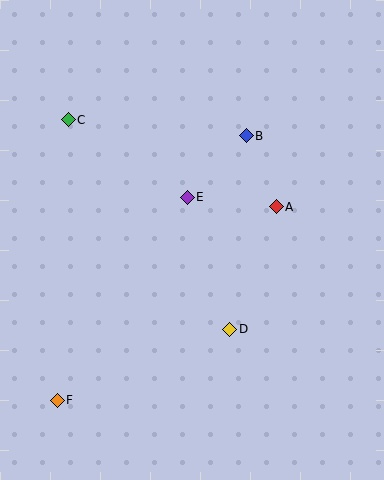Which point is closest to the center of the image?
Point E at (187, 197) is closest to the center.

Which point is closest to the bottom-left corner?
Point F is closest to the bottom-left corner.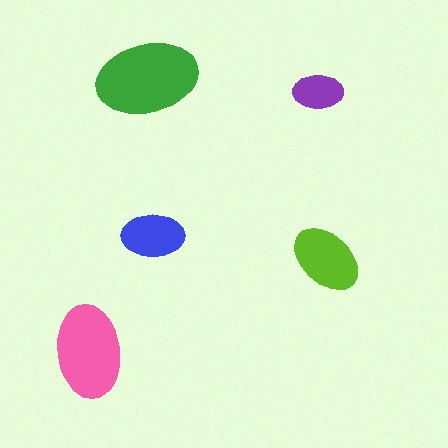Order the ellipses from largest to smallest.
the green one, the pink one, the lime one, the blue one, the purple one.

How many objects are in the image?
There are 5 objects in the image.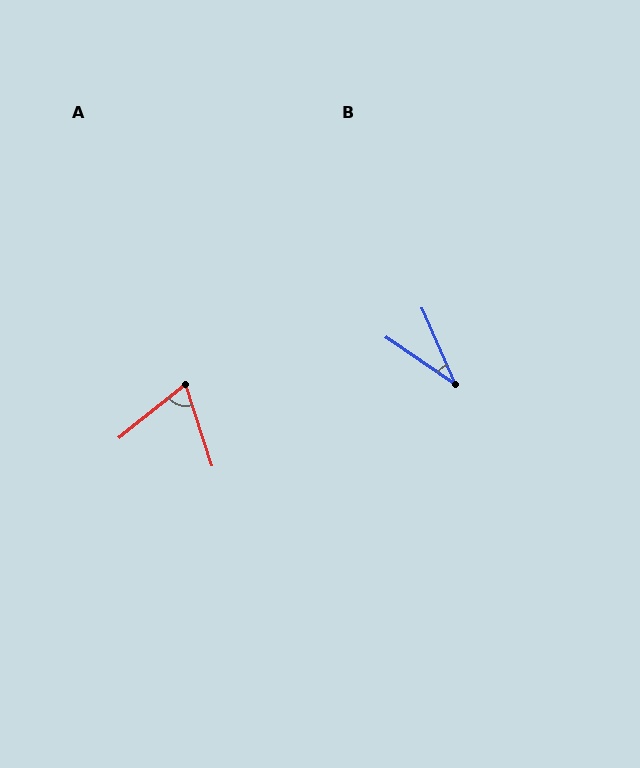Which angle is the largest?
A, at approximately 69 degrees.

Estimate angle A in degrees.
Approximately 69 degrees.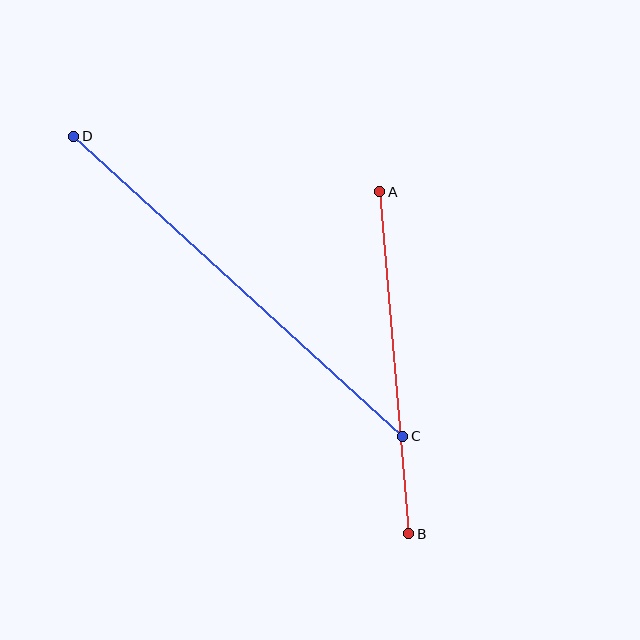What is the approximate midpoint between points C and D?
The midpoint is at approximately (238, 286) pixels.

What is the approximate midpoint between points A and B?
The midpoint is at approximately (394, 363) pixels.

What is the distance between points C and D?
The distance is approximately 445 pixels.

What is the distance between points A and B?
The distance is approximately 343 pixels.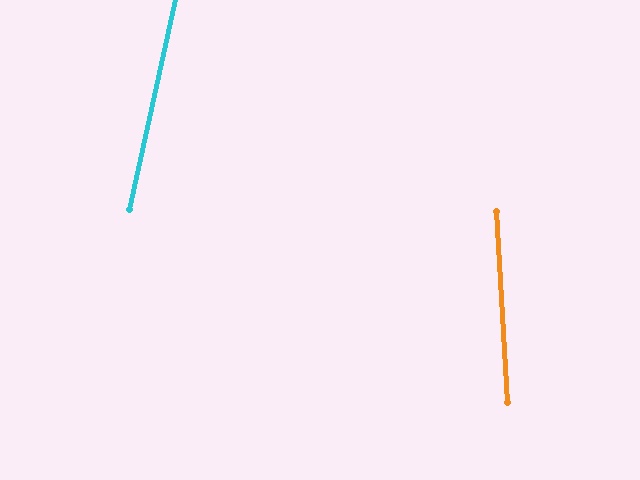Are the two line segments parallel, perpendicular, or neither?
Neither parallel nor perpendicular — they differ by about 16°.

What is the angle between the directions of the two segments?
Approximately 16 degrees.